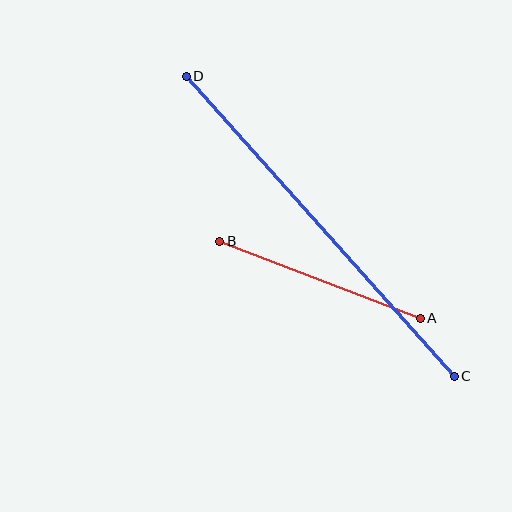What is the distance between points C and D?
The distance is approximately 403 pixels.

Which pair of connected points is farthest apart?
Points C and D are farthest apart.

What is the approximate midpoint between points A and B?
The midpoint is at approximately (320, 280) pixels.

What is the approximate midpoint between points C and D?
The midpoint is at approximately (320, 226) pixels.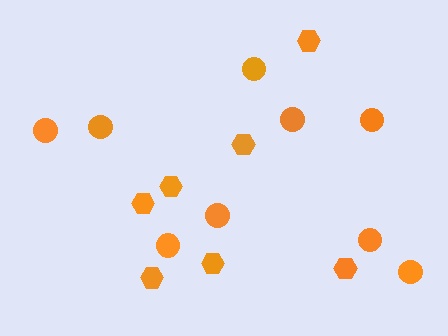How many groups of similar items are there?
There are 2 groups: one group of hexagons (7) and one group of circles (9).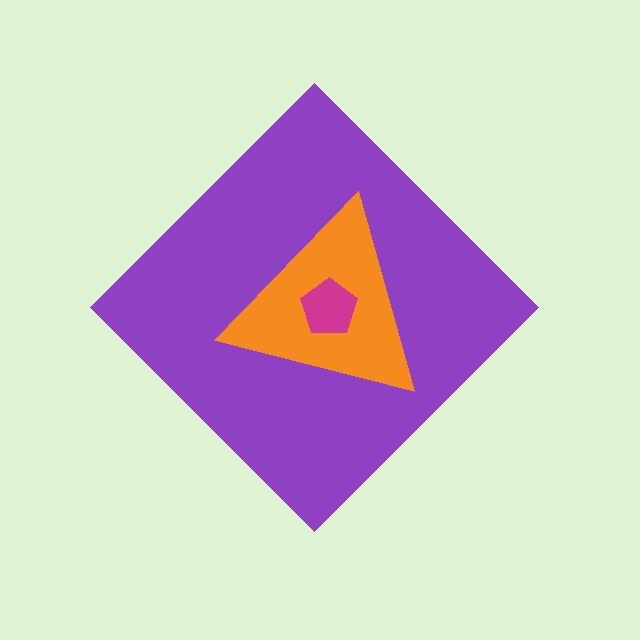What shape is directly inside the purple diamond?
The orange triangle.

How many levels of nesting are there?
3.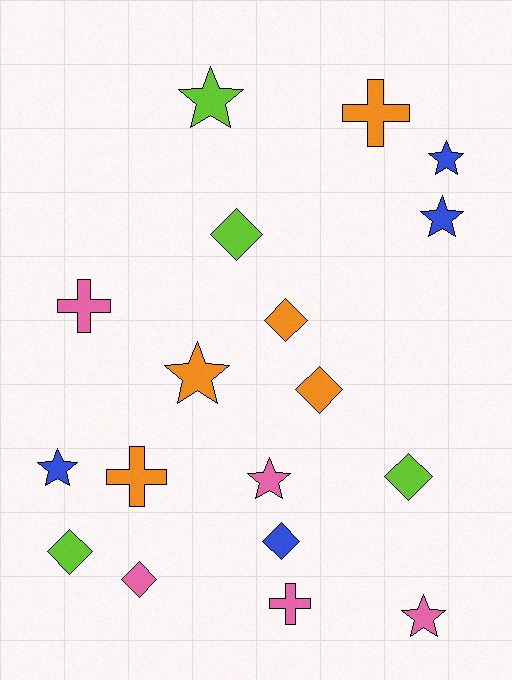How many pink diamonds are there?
There is 1 pink diamond.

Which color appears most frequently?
Orange, with 5 objects.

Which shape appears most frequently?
Diamond, with 7 objects.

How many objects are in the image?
There are 18 objects.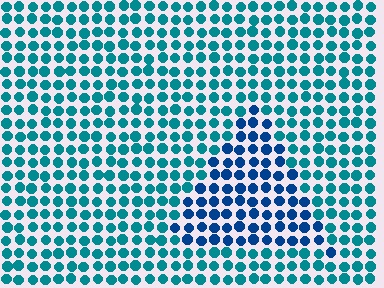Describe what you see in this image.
The image is filled with small teal elements in a uniform arrangement. A triangle-shaped region is visible where the elements are tinted to a slightly different hue, forming a subtle color boundary.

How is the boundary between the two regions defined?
The boundary is defined purely by a slight shift in hue (about 31 degrees). Spacing, size, and orientation are identical on both sides.